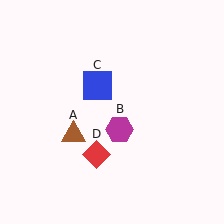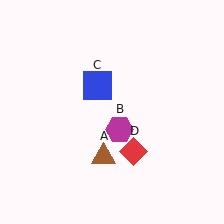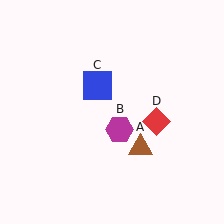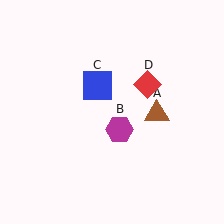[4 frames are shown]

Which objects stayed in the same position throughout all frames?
Magenta hexagon (object B) and blue square (object C) remained stationary.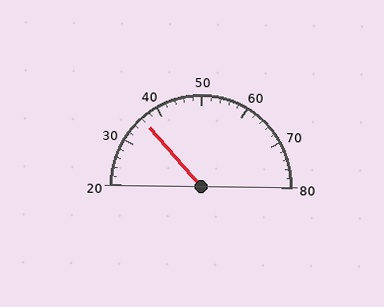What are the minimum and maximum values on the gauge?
The gauge ranges from 20 to 80.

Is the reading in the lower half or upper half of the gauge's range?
The reading is in the lower half of the range (20 to 80).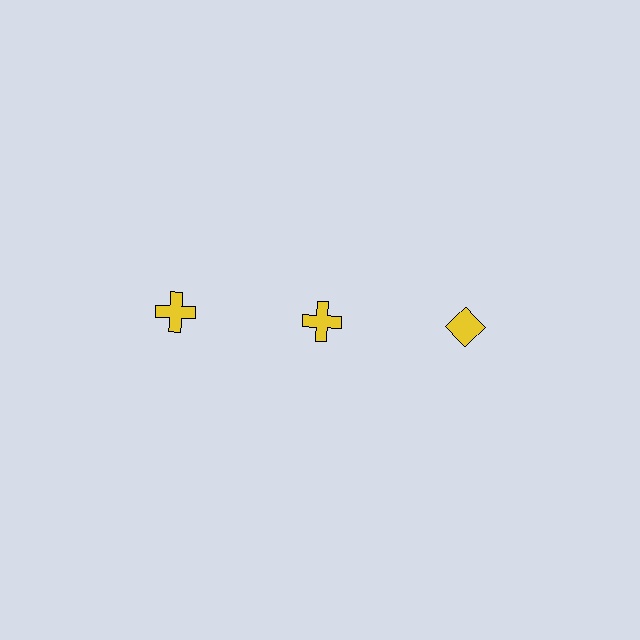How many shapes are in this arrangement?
There are 3 shapes arranged in a grid pattern.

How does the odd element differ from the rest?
It has a different shape: diamond instead of cross.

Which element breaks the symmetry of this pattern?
The yellow diamond in the top row, center column breaks the symmetry. All other shapes are yellow crosses.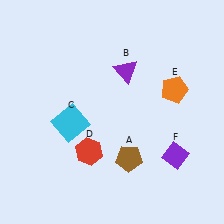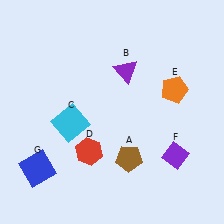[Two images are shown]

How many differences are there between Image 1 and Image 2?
There is 1 difference between the two images.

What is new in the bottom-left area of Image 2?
A blue square (G) was added in the bottom-left area of Image 2.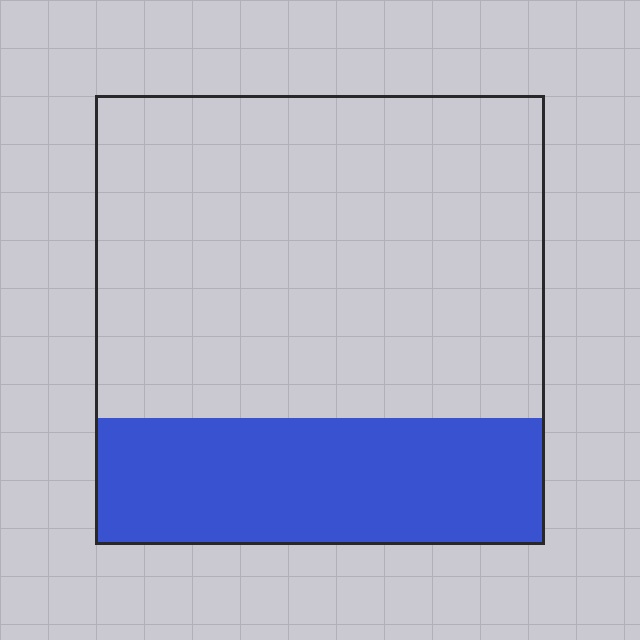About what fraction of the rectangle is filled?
About one quarter (1/4).